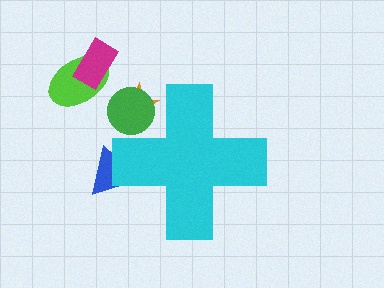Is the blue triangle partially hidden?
Yes, the blue triangle is partially hidden behind the cyan cross.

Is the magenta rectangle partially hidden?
No, the magenta rectangle is fully visible.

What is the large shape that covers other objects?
A cyan cross.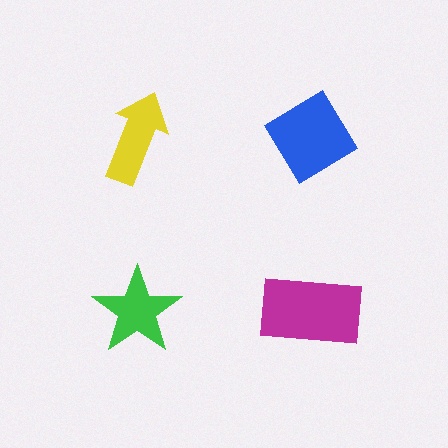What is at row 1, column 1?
A yellow arrow.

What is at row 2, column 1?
A green star.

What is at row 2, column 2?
A magenta rectangle.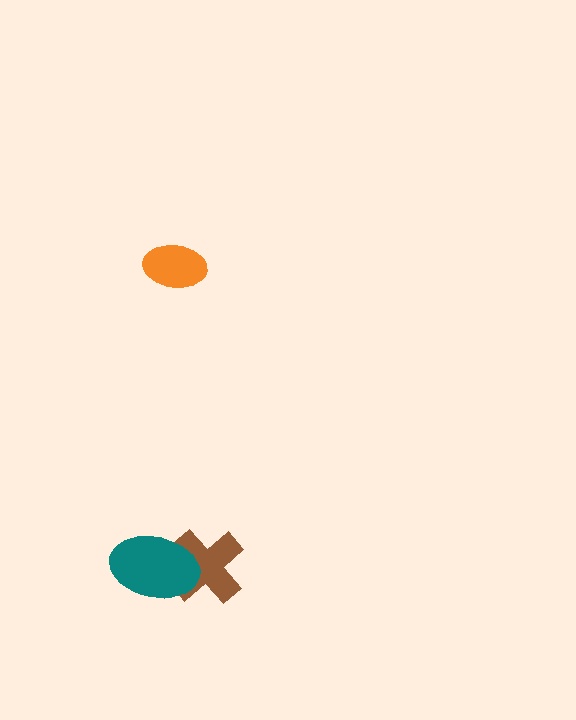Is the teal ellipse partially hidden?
No, no other shape covers it.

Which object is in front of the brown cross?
The teal ellipse is in front of the brown cross.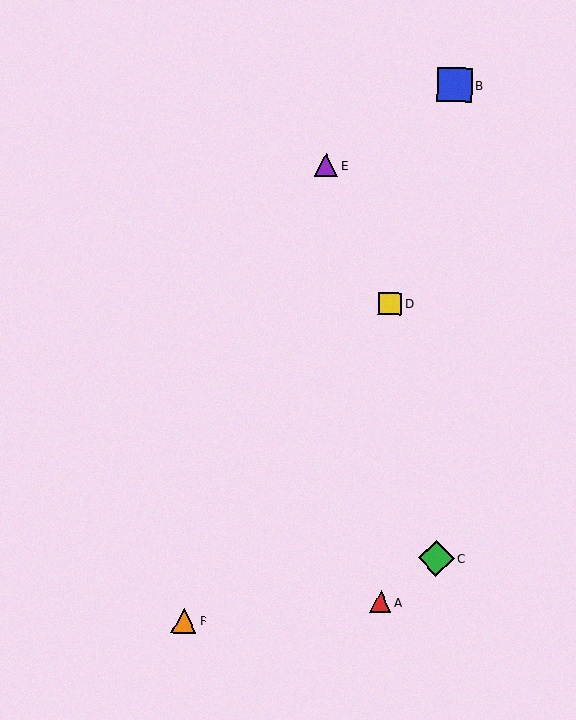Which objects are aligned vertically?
Objects A, D are aligned vertically.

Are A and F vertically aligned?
No, A is at x≈381 and F is at x≈184.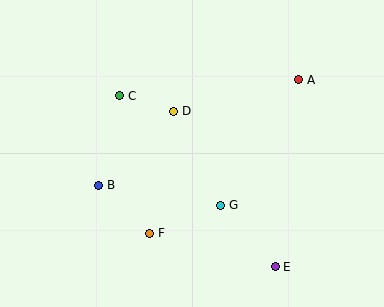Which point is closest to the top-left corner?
Point C is closest to the top-left corner.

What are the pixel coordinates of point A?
Point A is at (299, 80).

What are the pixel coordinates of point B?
Point B is at (99, 185).